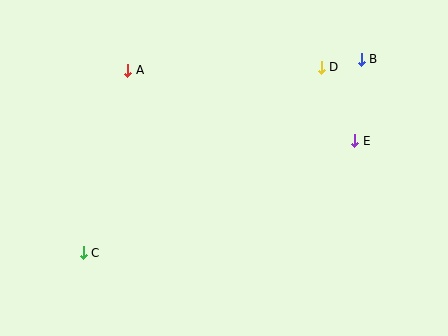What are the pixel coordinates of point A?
Point A is at (128, 70).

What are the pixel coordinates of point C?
Point C is at (83, 253).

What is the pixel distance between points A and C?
The distance between A and C is 188 pixels.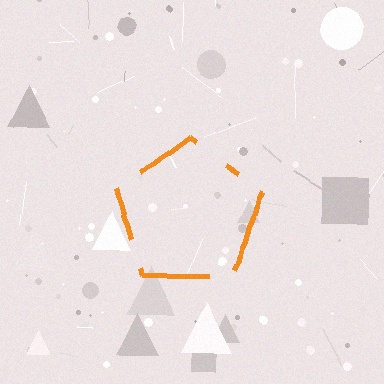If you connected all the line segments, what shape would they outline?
They would outline a pentagon.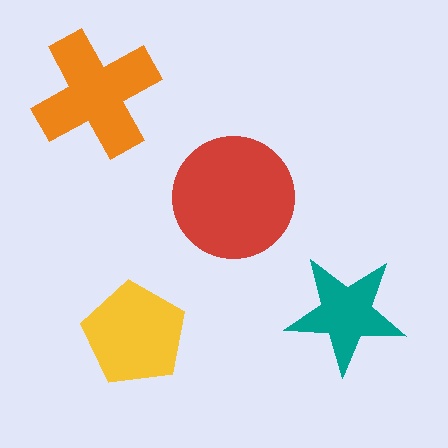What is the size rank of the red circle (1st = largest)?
1st.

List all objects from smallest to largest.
The teal star, the yellow pentagon, the orange cross, the red circle.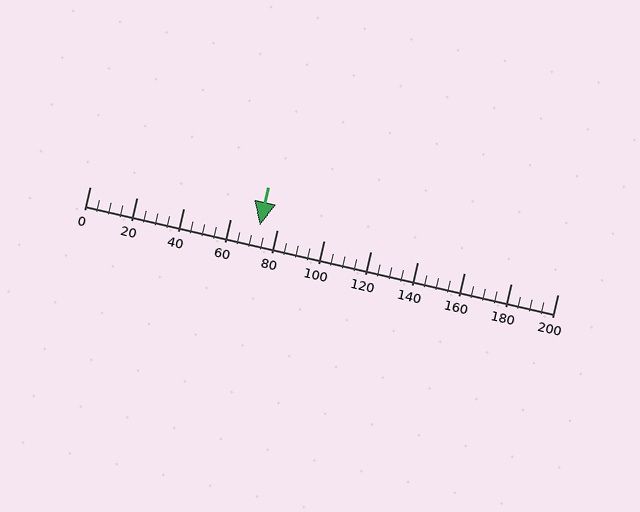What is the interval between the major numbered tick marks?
The major tick marks are spaced 20 units apart.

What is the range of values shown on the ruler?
The ruler shows values from 0 to 200.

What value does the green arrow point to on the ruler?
The green arrow points to approximately 73.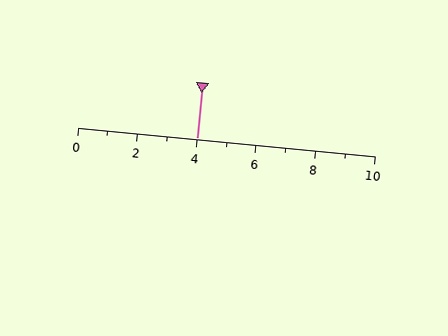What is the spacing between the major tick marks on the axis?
The major ticks are spaced 2 apart.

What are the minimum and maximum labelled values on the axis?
The axis runs from 0 to 10.